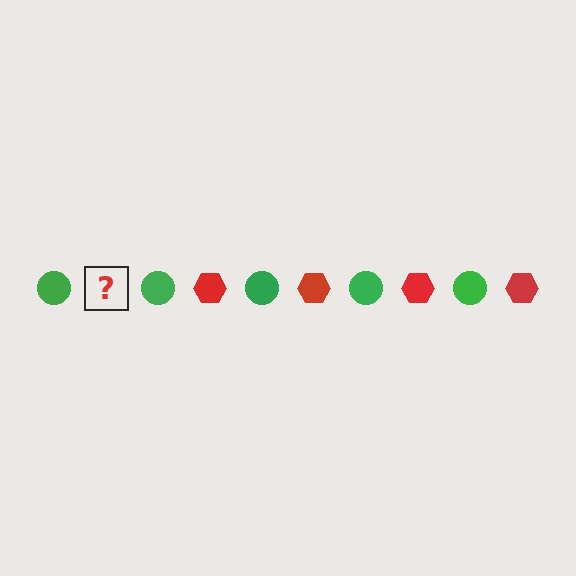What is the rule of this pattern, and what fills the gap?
The rule is that the pattern alternates between green circle and red hexagon. The gap should be filled with a red hexagon.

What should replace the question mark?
The question mark should be replaced with a red hexagon.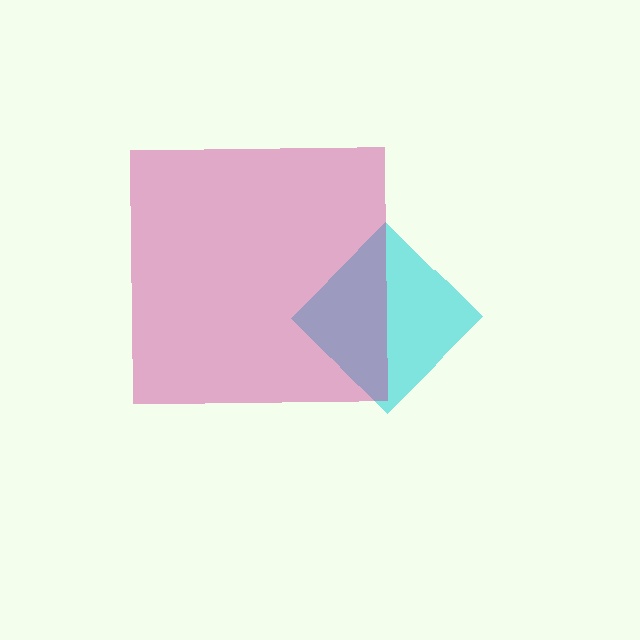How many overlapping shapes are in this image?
There are 2 overlapping shapes in the image.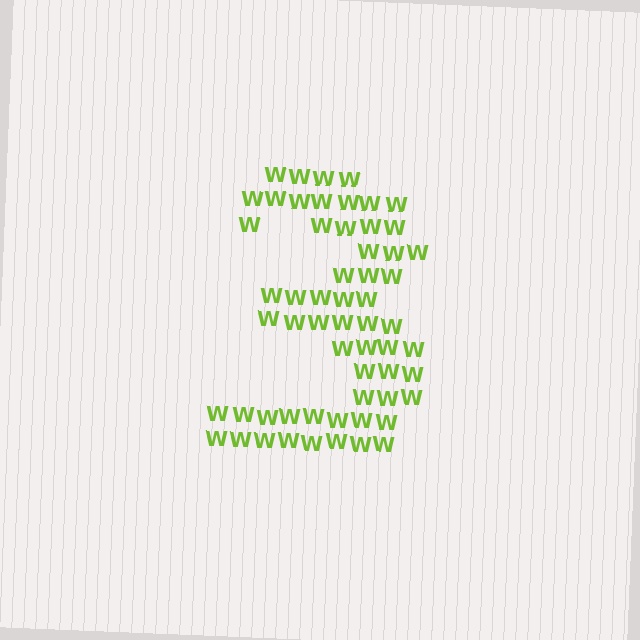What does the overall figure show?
The overall figure shows the digit 3.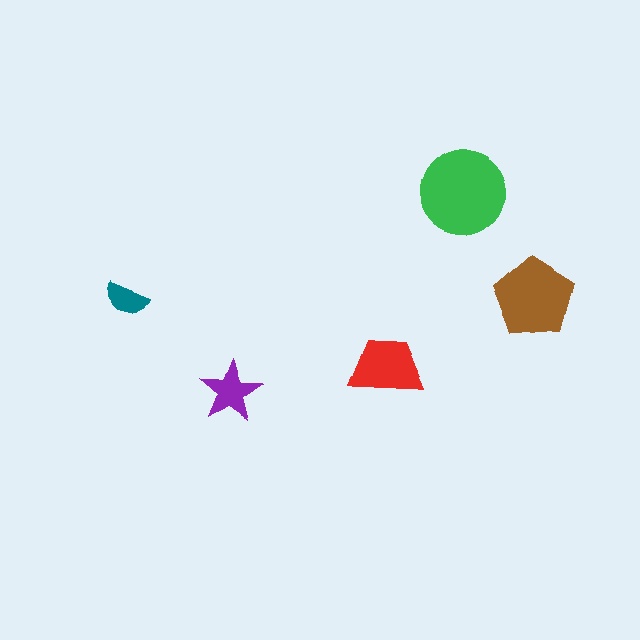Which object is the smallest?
The teal semicircle.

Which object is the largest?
The green circle.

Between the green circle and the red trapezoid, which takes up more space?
The green circle.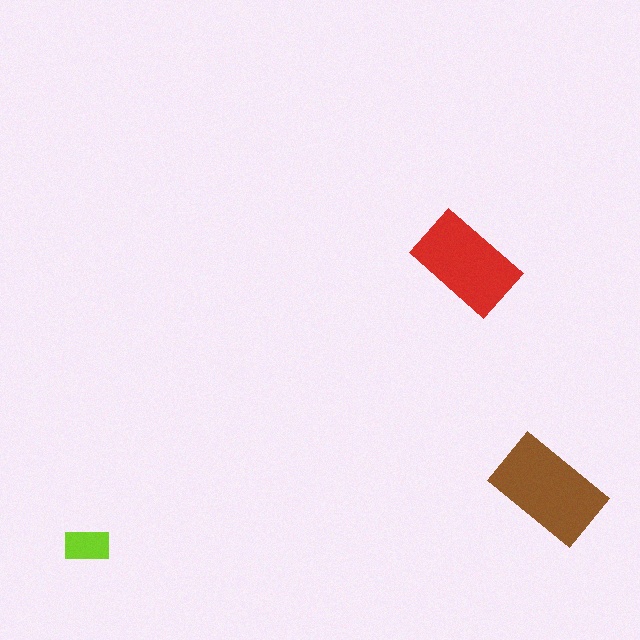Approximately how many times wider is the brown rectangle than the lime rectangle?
About 2.5 times wider.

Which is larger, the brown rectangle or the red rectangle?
The brown one.